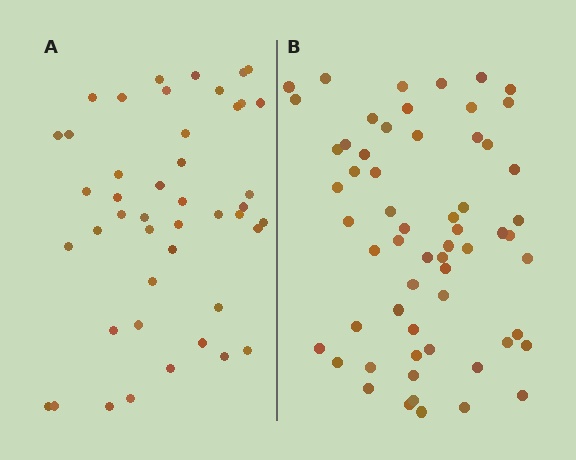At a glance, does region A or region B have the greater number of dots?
Region B (the right region) has more dots.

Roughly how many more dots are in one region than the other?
Region B has approximately 15 more dots than region A.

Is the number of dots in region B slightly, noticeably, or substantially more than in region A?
Region B has noticeably more, but not dramatically so. The ratio is roughly 1.3 to 1.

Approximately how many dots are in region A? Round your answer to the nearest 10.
About 40 dots. (The exact count is 45, which rounds to 40.)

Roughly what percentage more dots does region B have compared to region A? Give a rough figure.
About 35% more.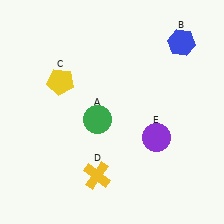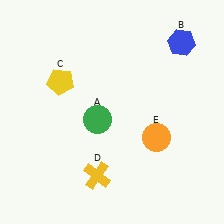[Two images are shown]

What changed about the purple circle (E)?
In Image 1, E is purple. In Image 2, it changed to orange.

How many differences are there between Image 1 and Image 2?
There is 1 difference between the two images.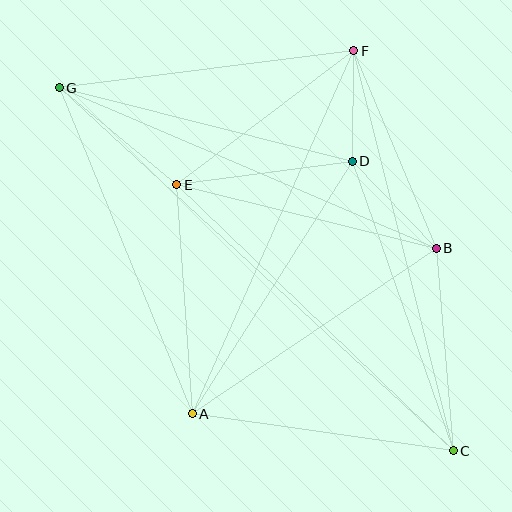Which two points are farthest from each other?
Points C and G are farthest from each other.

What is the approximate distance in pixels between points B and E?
The distance between B and E is approximately 267 pixels.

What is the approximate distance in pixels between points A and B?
The distance between A and B is approximately 295 pixels.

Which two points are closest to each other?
Points D and F are closest to each other.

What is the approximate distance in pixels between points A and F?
The distance between A and F is approximately 398 pixels.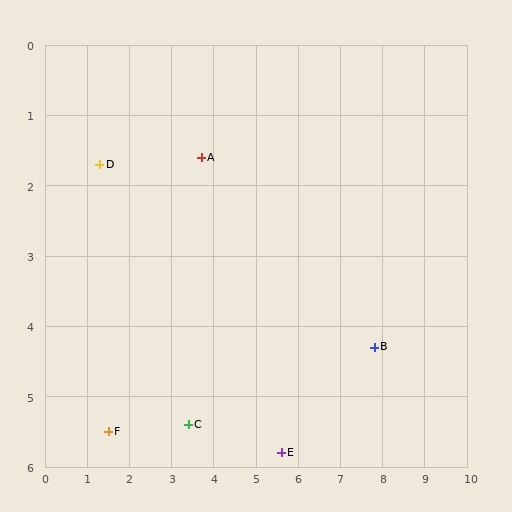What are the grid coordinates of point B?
Point B is at approximately (7.8, 4.3).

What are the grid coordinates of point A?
Point A is at approximately (3.7, 1.6).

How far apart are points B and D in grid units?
Points B and D are about 7.0 grid units apart.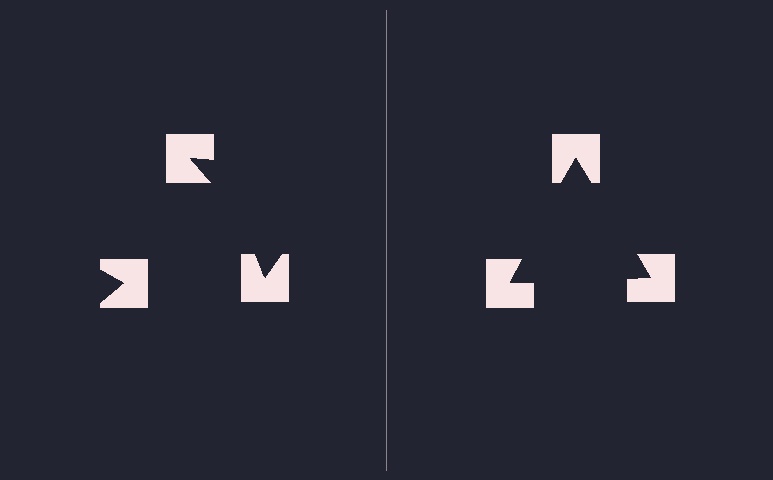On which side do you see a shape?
An illusory triangle appears on the right side. On the left side the wedge cuts are rotated, so no coherent shape forms.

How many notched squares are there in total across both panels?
6 — 3 on each side.